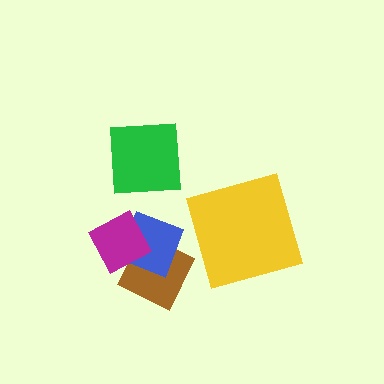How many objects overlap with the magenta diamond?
2 objects overlap with the magenta diamond.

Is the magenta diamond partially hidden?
No, no other shape covers it.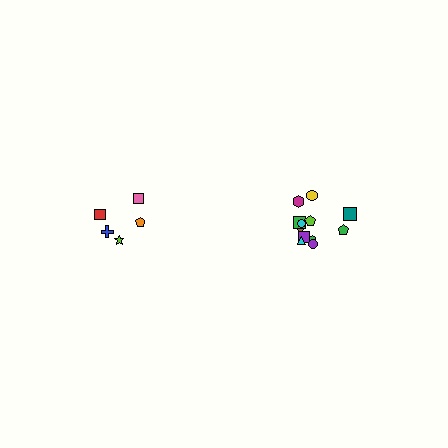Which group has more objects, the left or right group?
The right group.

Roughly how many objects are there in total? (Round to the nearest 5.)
Roughly 15 objects in total.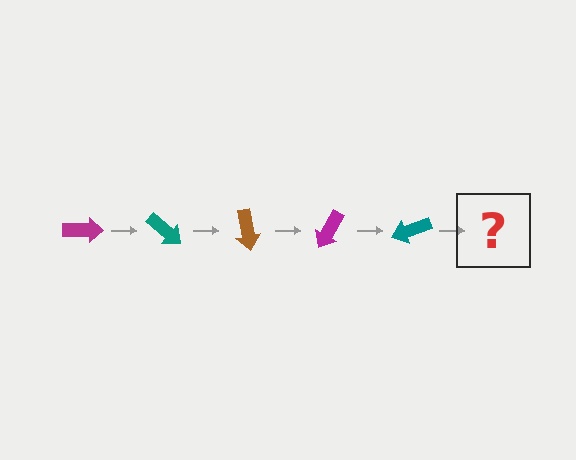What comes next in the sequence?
The next element should be a brown arrow, rotated 200 degrees from the start.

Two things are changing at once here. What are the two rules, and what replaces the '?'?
The two rules are that it rotates 40 degrees each step and the color cycles through magenta, teal, and brown. The '?' should be a brown arrow, rotated 200 degrees from the start.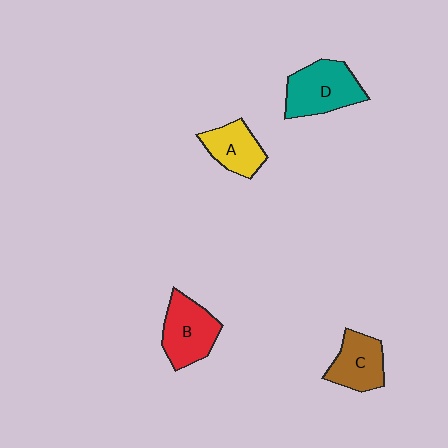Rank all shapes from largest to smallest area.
From largest to smallest: D (teal), B (red), C (brown), A (yellow).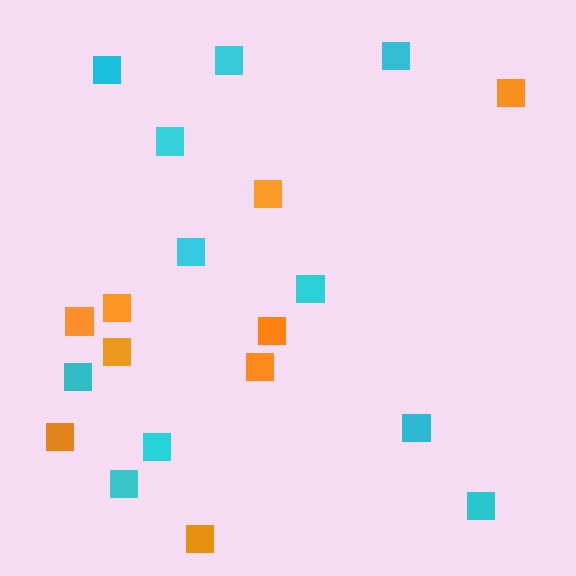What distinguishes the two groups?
There are 2 groups: one group of cyan squares (11) and one group of orange squares (9).